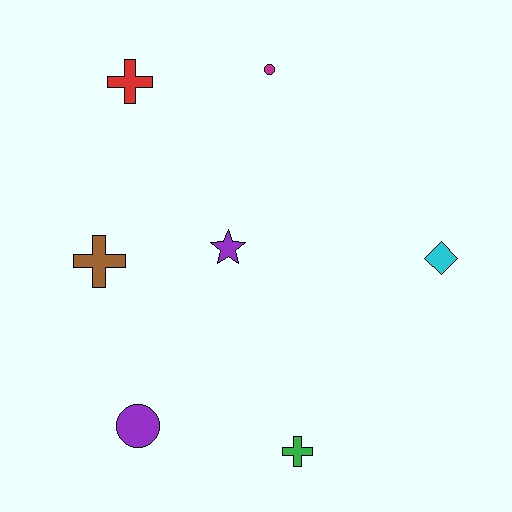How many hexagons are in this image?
There are no hexagons.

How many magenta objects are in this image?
There is 1 magenta object.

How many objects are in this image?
There are 7 objects.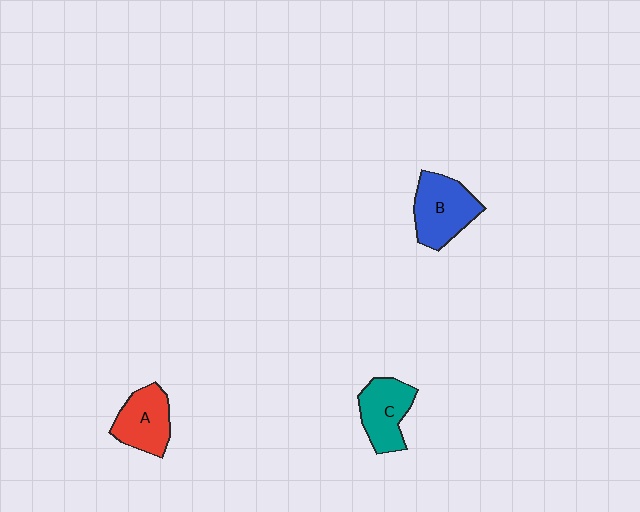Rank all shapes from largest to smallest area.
From largest to smallest: B (blue), C (teal), A (red).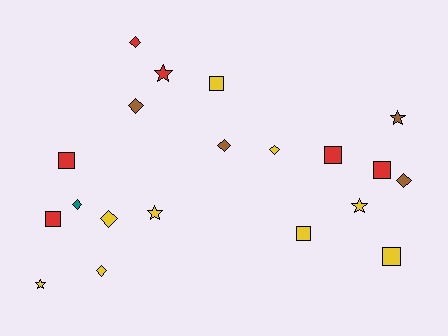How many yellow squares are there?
There are 3 yellow squares.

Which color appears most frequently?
Yellow, with 9 objects.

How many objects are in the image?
There are 20 objects.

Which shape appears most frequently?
Diamond, with 8 objects.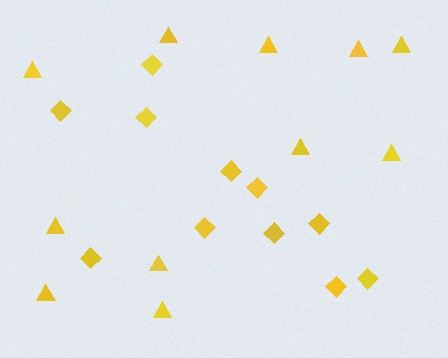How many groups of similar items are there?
There are 2 groups: one group of diamonds (11) and one group of triangles (11).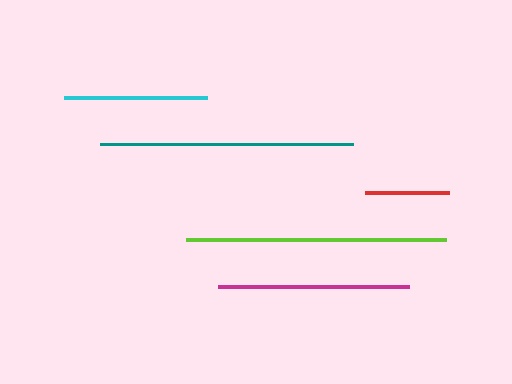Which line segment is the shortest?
The red line is the shortest at approximately 84 pixels.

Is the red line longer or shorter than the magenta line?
The magenta line is longer than the red line.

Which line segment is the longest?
The lime line is the longest at approximately 260 pixels.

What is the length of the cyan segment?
The cyan segment is approximately 144 pixels long.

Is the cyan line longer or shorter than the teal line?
The teal line is longer than the cyan line.